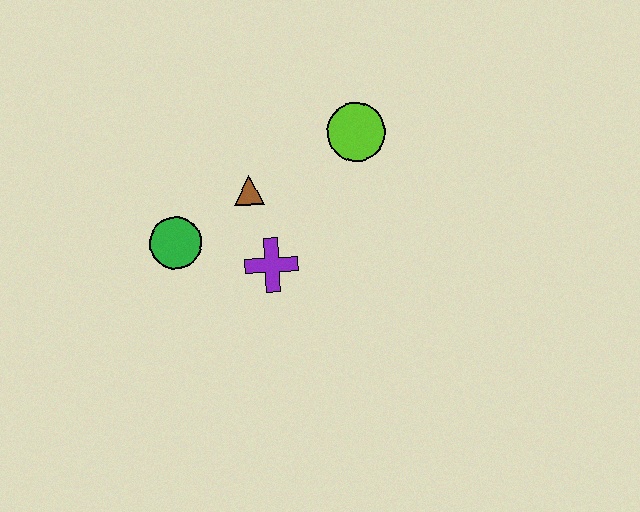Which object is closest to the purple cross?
The brown triangle is closest to the purple cross.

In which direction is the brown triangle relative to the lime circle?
The brown triangle is to the left of the lime circle.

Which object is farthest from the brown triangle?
The lime circle is farthest from the brown triangle.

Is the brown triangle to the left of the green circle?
No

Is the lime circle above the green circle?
Yes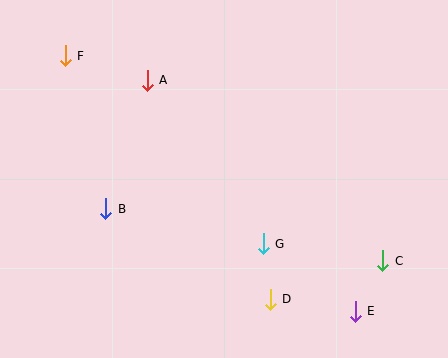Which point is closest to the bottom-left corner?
Point B is closest to the bottom-left corner.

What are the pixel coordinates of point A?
Point A is at (147, 80).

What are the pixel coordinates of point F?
Point F is at (65, 56).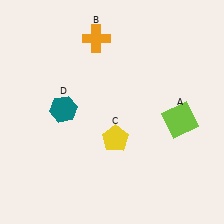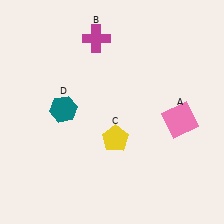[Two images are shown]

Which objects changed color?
A changed from lime to pink. B changed from orange to magenta.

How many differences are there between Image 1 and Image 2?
There are 2 differences between the two images.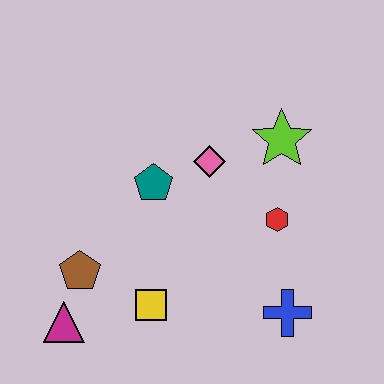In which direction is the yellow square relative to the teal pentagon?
The yellow square is below the teal pentagon.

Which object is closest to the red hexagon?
The lime star is closest to the red hexagon.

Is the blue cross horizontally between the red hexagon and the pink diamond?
No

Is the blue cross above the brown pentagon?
No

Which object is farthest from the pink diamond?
The magenta triangle is farthest from the pink diamond.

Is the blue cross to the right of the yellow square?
Yes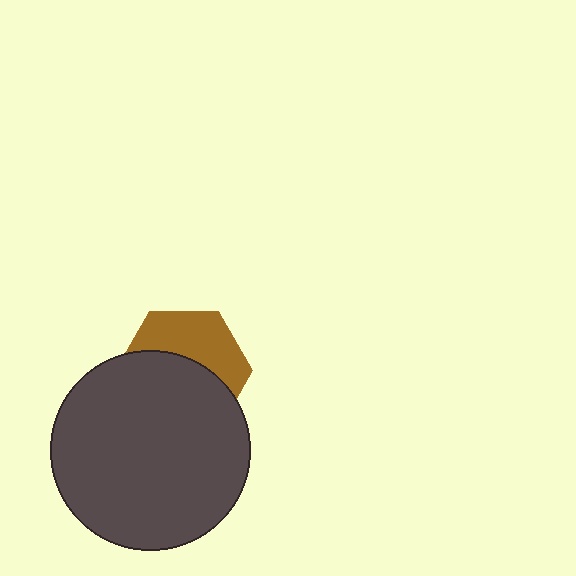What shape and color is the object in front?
The object in front is a dark gray circle.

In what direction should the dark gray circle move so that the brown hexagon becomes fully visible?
The dark gray circle should move down. That is the shortest direction to clear the overlap and leave the brown hexagon fully visible.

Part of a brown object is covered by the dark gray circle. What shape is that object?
It is a hexagon.